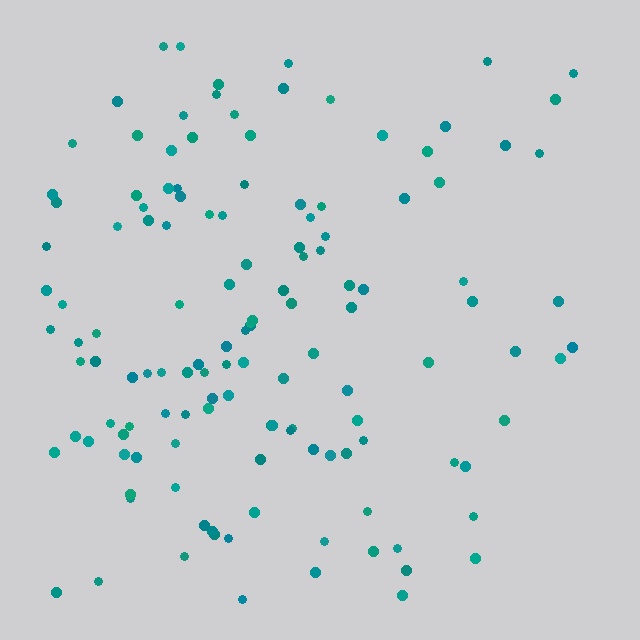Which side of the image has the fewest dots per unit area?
The right.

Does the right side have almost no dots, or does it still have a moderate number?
Still a moderate number, just noticeably fewer than the left.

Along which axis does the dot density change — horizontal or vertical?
Horizontal.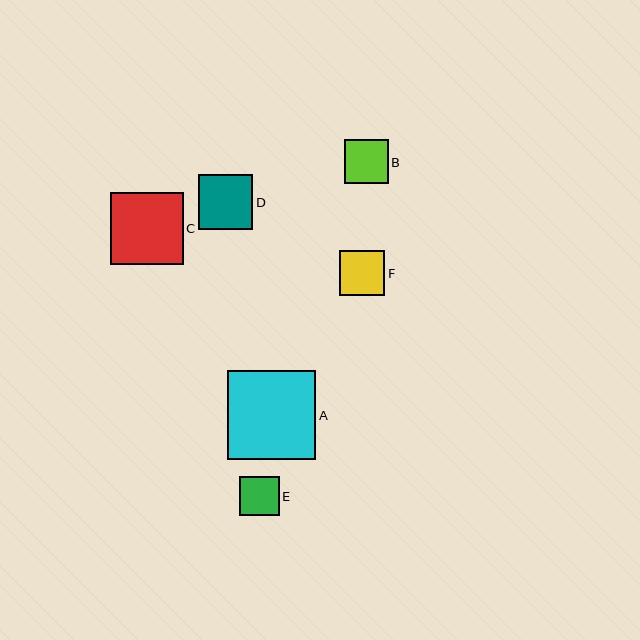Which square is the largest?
Square A is the largest with a size of approximately 89 pixels.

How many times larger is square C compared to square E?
Square C is approximately 1.8 times the size of square E.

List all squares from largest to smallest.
From largest to smallest: A, C, D, F, B, E.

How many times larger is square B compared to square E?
Square B is approximately 1.1 times the size of square E.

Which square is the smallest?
Square E is the smallest with a size of approximately 39 pixels.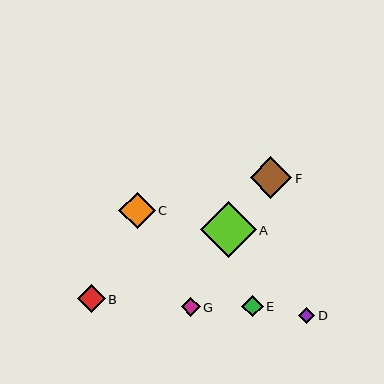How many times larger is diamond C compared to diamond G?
Diamond C is approximately 1.9 times the size of diamond G.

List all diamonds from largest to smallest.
From largest to smallest: A, F, C, B, E, G, D.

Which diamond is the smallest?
Diamond D is the smallest with a size of approximately 16 pixels.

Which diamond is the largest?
Diamond A is the largest with a size of approximately 56 pixels.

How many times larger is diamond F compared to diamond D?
Diamond F is approximately 2.6 times the size of diamond D.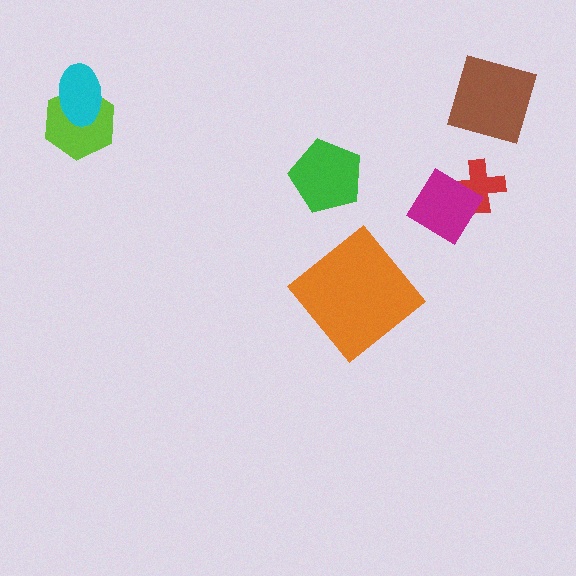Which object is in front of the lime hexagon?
The cyan ellipse is in front of the lime hexagon.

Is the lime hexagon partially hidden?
Yes, it is partially covered by another shape.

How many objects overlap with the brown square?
0 objects overlap with the brown square.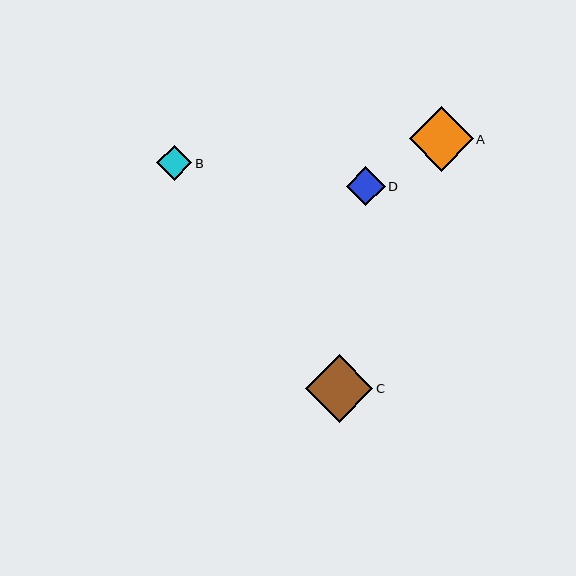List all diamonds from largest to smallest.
From largest to smallest: C, A, D, B.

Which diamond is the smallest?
Diamond B is the smallest with a size of approximately 36 pixels.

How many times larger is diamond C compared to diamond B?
Diamond C is approximately 1.9 times the size of diamond B.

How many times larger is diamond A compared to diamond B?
Diamond A is approximately 1.8 times the size of diamond B.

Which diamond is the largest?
Diamond C is the largest with a size of approximately 68 pixels.